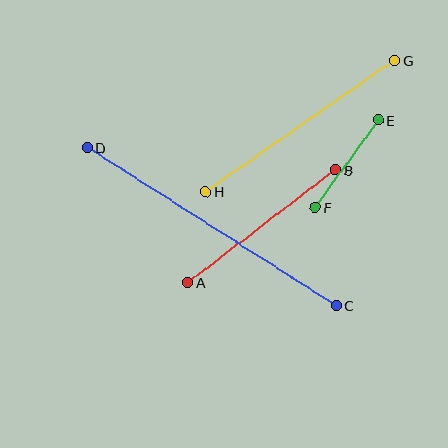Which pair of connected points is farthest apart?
Points C and D are farthest apart.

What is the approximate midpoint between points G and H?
The midpoint is at approximately (300, 126) pixels.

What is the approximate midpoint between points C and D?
The midpoint is at approximately (212, 227) pixels.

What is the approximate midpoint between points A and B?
The midpoint is at approximately (262, 227) pixels.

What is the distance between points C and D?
The distance is approximately 294 pixels.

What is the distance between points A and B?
The distance is approximately 186 pixels.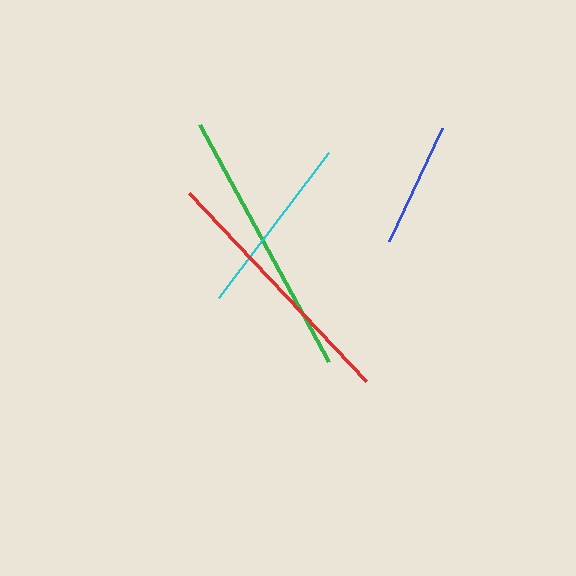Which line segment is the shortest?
The blue line is the shortest at approximately 125 pixels.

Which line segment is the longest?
The green line is the longest at approximately 270 pixels.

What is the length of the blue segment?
The blue segment is approximately 125 pixels long.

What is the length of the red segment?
The red segment is approximately 258 pixels long.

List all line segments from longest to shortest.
From longest to shortest: green, red, cyan, blue.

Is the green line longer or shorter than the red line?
The green line is longer than the red line.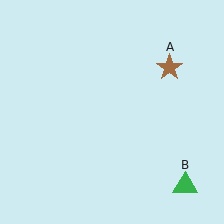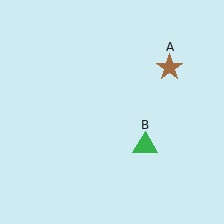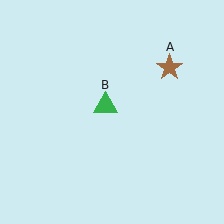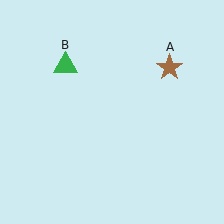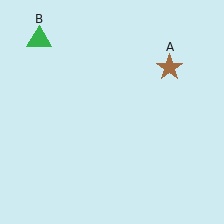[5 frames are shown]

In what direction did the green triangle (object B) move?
The green triangle (object B) moved up and to the left.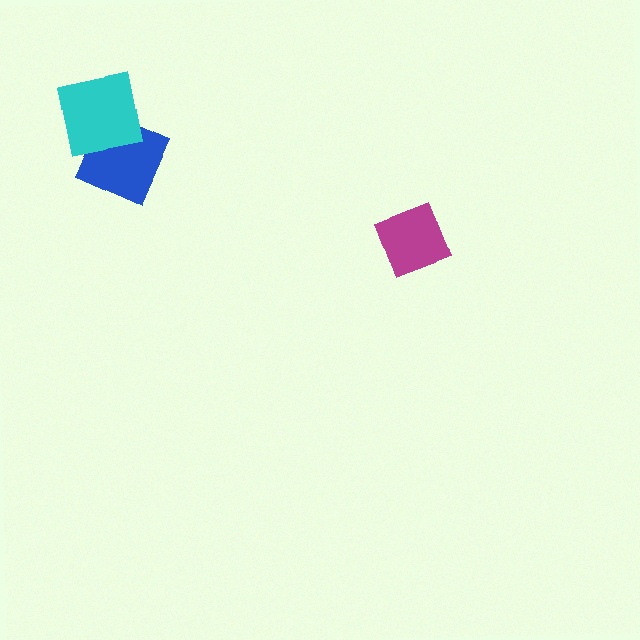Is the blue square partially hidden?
Yes, it is partially covered by another shape.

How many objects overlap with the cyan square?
1 object overlaps with the cyan square.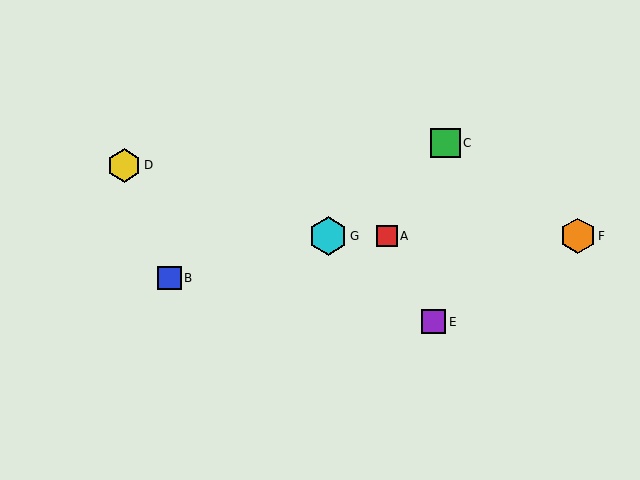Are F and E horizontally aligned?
No, F is at y≈236 and E is at y≈322.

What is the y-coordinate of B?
Object B is at y≈278.